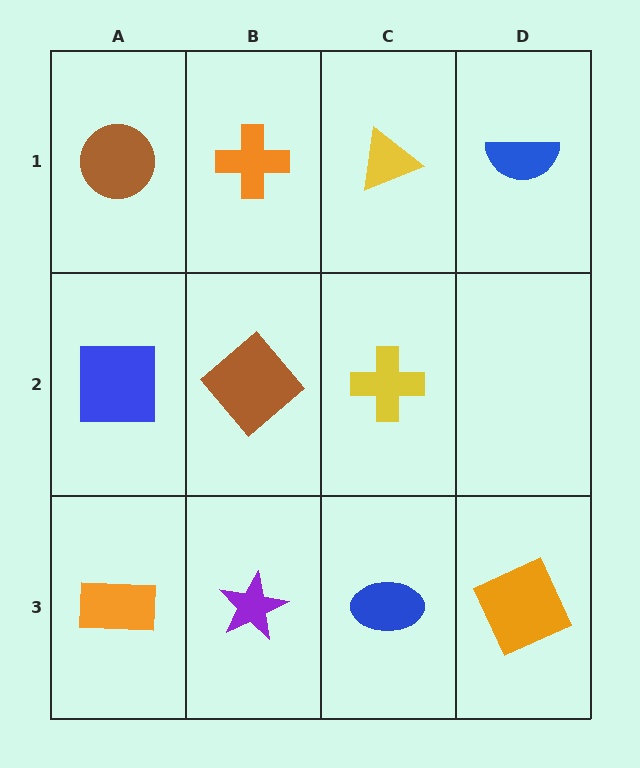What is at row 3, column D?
An orange square.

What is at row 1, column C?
A yellow triangle.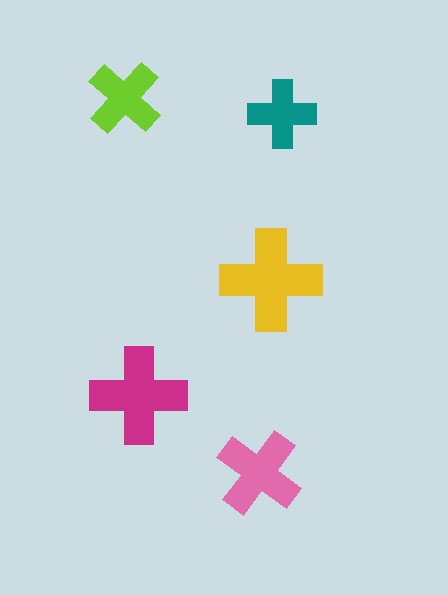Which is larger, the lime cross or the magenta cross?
The magenta one.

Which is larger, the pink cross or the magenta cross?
The magenta one.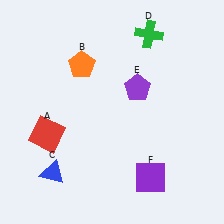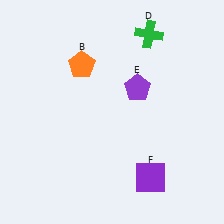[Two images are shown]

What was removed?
The blue triangle (C), the red square (A) were removed in Image 2.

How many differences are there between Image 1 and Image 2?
There are 2 differences between the two images.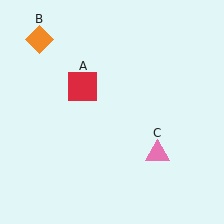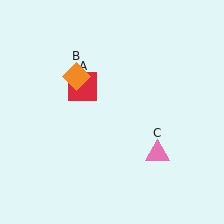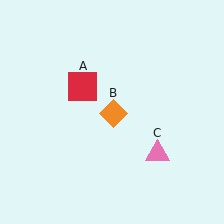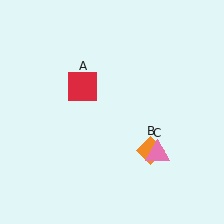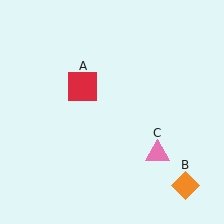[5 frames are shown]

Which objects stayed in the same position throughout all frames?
Red square (object A) and pink triangle (object C) remained stationary.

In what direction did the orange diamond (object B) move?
The orange diamond (object B) moved down and to the right.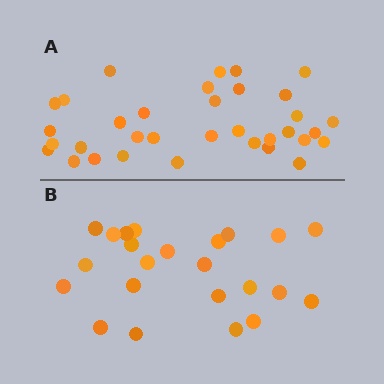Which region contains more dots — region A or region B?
Region A (the top region) has more dots.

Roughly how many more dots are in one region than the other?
Region A has roughly 12 or so more dots than region B.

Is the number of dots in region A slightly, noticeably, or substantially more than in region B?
Region A has substantially more. The ratio is roughly 1.5 to 1.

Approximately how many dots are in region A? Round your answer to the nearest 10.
About 30 dots. (The exact count is 34, which rounds to 30.)